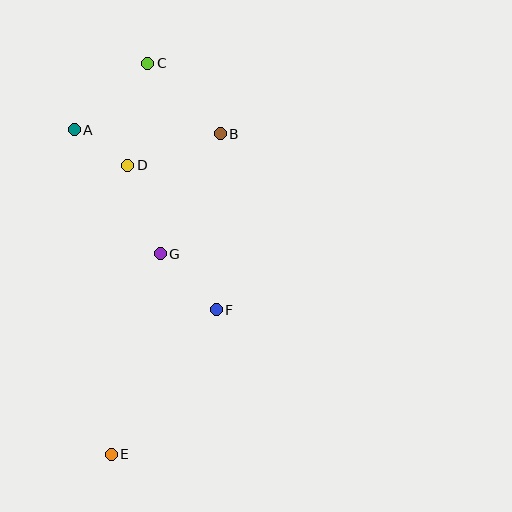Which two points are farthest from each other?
Points C and E are farthest from each other.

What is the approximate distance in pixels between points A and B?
The distance between A and B is approximately 146 pixels.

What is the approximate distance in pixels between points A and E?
The distance between A and E is approximately 327 pixels.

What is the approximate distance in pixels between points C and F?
The distance between C and F is approximately 256 pixels.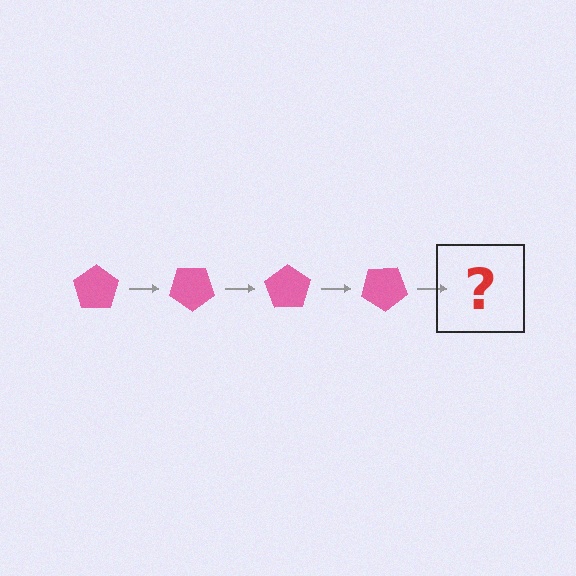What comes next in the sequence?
The next element should be a pink pentagon rotated 140 degrees.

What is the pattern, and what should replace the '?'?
The pattern is that the pentagon rotates 35 degrees each step. The '?' should be a pink pentagon rotated 140 degrees.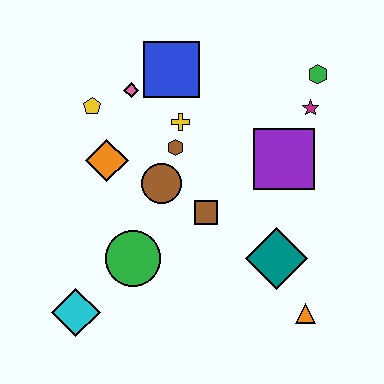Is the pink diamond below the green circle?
No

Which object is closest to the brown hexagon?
The yellow cross is closest to the brown hexagon.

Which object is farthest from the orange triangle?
The yellow pentagon is farthest from the orange triangle.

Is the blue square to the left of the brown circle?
No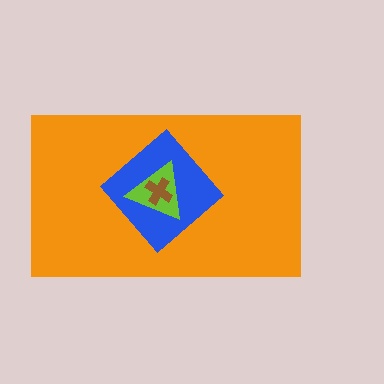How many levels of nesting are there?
4.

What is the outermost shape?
The orange rectangle.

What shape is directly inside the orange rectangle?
The blue diamond.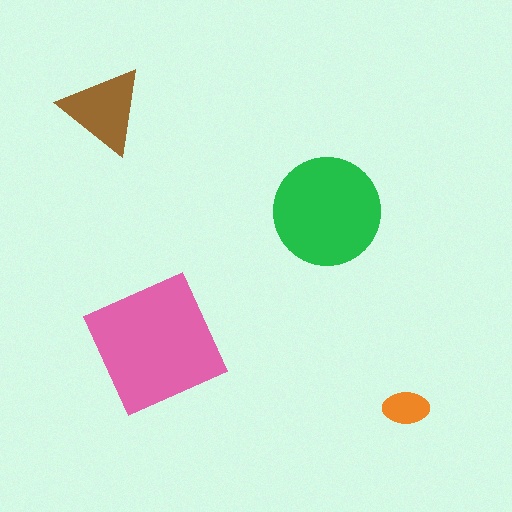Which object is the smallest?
The orange ellipse.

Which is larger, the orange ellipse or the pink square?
The pink square.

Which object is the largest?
The pink square.